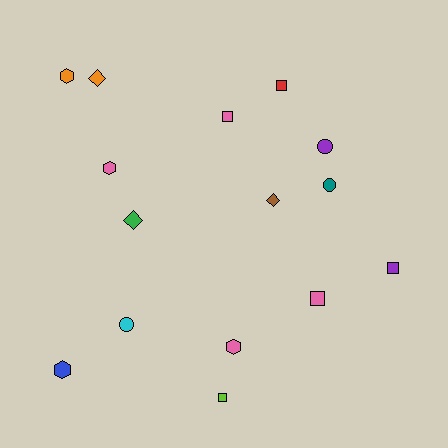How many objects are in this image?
There are 15 objects.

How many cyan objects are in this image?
There is 1 cyan object.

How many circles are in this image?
There are 3 circles.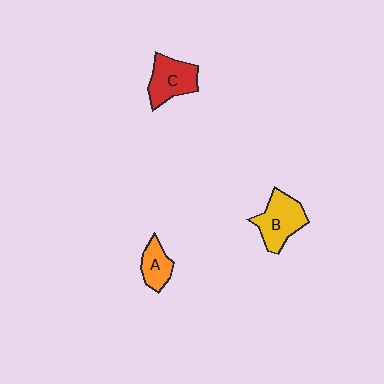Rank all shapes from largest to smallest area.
From largest to smallest: B (yellow), C (red), A (orange).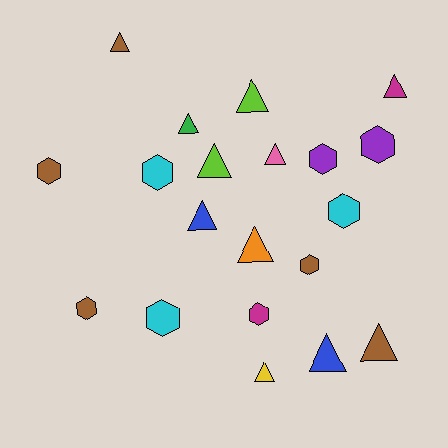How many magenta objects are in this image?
There are 2 magenta objects.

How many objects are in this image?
There are 20 objects.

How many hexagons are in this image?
There are 9 hexagons.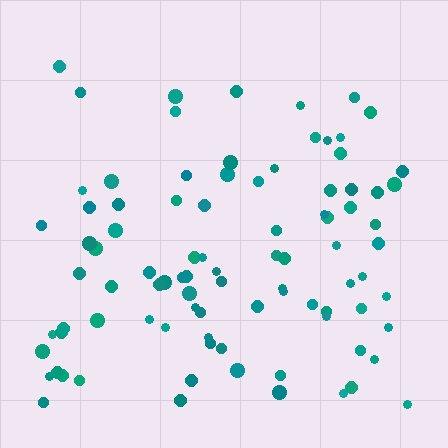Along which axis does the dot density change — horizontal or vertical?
Vertical.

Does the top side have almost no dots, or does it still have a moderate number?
Still a moderate number, just noticeably fewer than the bottom.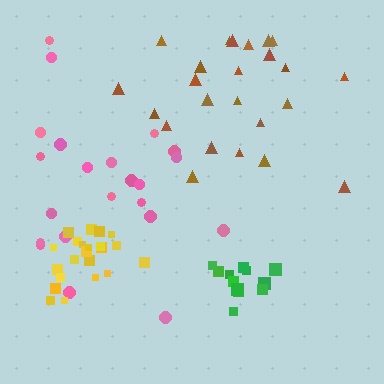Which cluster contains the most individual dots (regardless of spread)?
Brown (24).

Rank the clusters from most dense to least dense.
yellow, green, brown, pink.